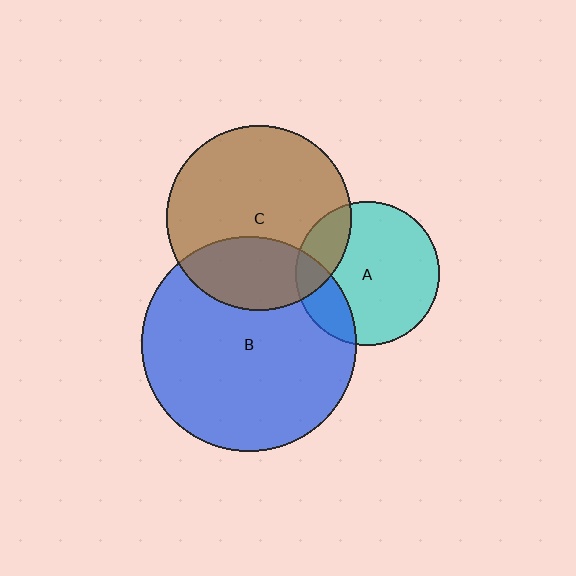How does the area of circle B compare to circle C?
Approximately 1.3 times.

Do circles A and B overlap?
Yes.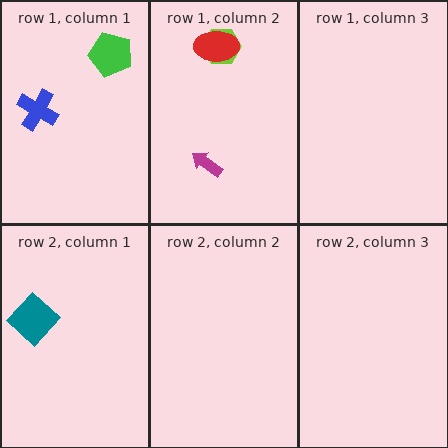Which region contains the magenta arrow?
The row 1, column 2 region.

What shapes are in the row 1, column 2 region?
The lime hexagon, the magenta arrow, the red ellipse.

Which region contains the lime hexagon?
The row 1, column 2 region.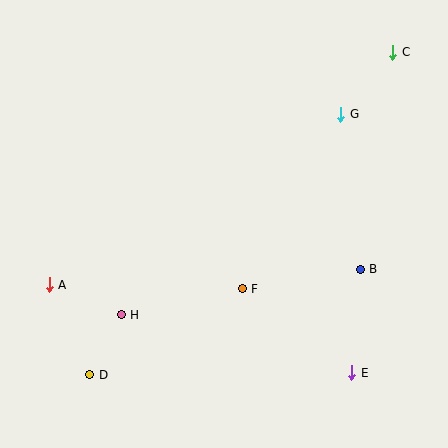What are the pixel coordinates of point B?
Point B is at (360, 269).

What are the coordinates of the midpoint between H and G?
The midpoint between H and G is at (231, 215).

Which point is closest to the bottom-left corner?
Point D is closest to the bottom-left corner.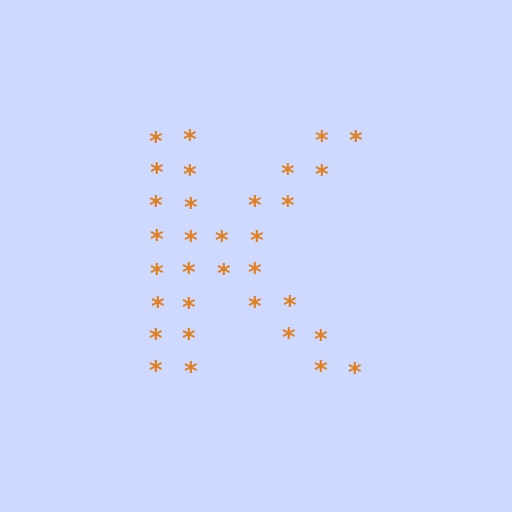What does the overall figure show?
The overall figure shows the letter K.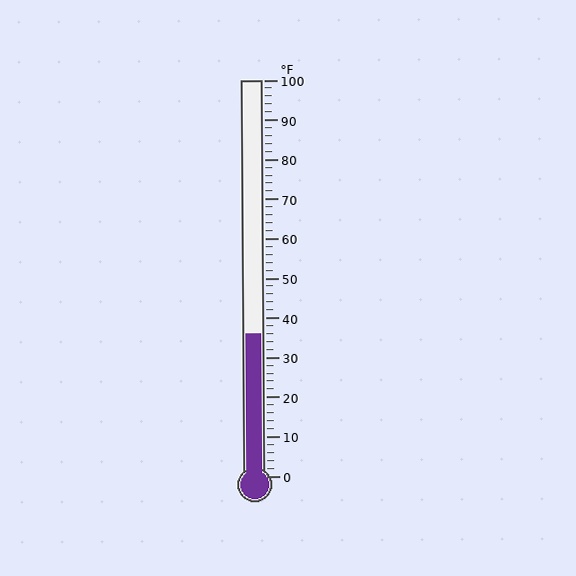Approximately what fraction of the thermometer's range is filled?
The thermometer is filled to approximately 35% of its range.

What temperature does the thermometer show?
The thermometer shows approximately 36°F.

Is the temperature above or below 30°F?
The temperature is above 30°F.